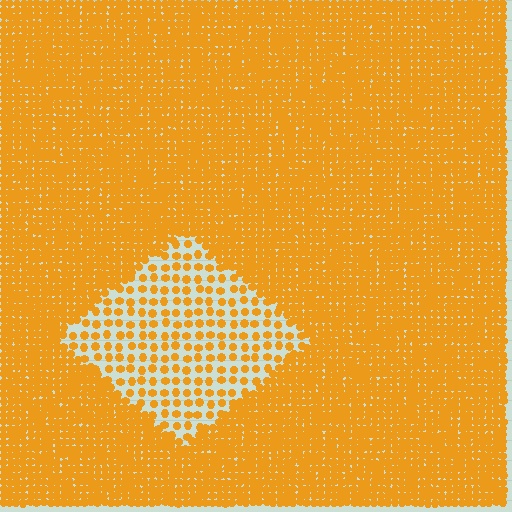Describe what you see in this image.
The image contains small orange elements arranged at two different densities. A diamond-shaped region is visible where the elements are less densely packed than the surrounding area.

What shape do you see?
I see a diamond.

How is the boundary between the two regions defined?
The boundary is defined by a change in element density (approximately 2.8x ratio). All elements are the same color, size, and shape.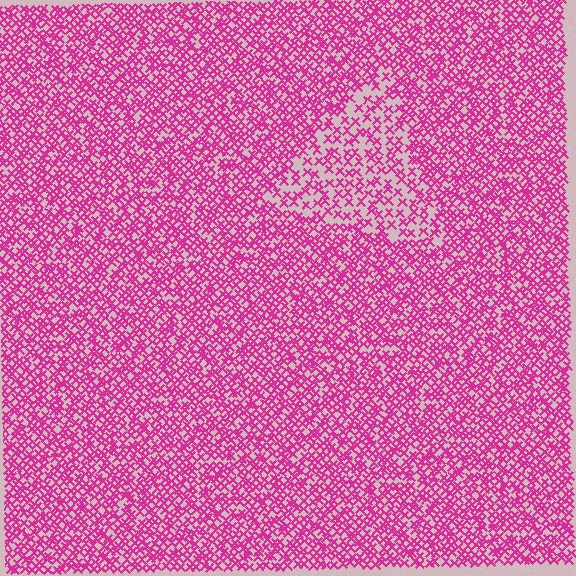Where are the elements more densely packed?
The elements are more densely packed outside the triangle boundary.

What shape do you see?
I see a triangle.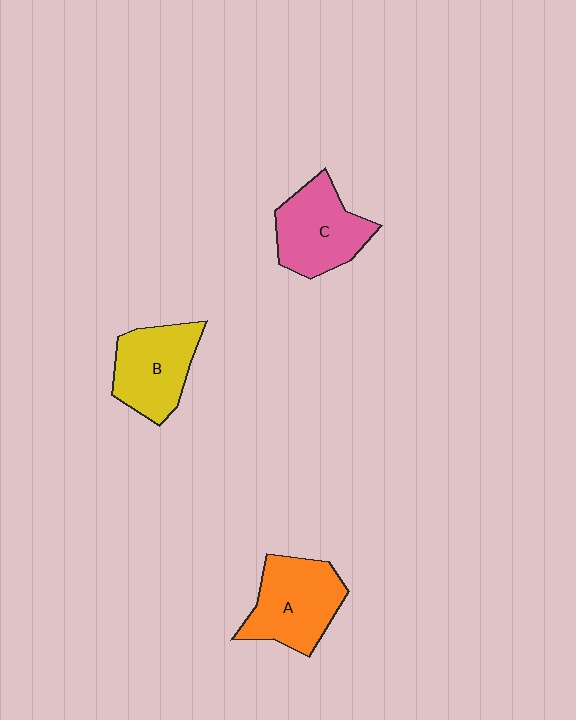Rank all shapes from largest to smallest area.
From largest to smallest: A (orange), C (pink), B (yellow).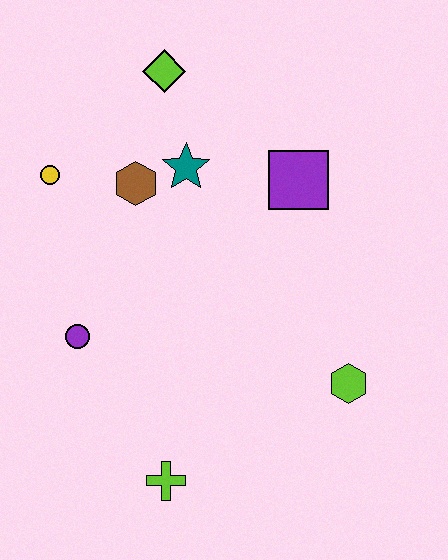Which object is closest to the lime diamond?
The teal star is closest to the lime diamond.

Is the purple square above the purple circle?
Yes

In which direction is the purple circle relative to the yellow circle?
The purple circle is below the yellow circle.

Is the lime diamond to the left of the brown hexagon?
No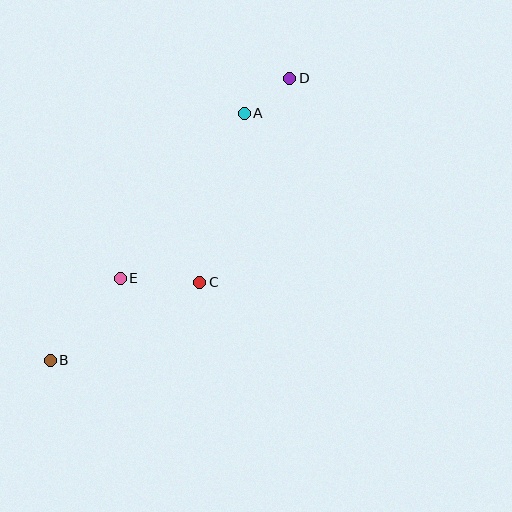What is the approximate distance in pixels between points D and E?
The distance between D and E is approximately 262 pixels.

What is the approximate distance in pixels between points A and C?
The distance between A and C is approximately 175 pixels.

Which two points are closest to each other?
Points A and D are closest to each other.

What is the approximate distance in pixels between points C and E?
The distance between C and E is approximately 80 pixels.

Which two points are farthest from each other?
Points B and D are farthest from each other.